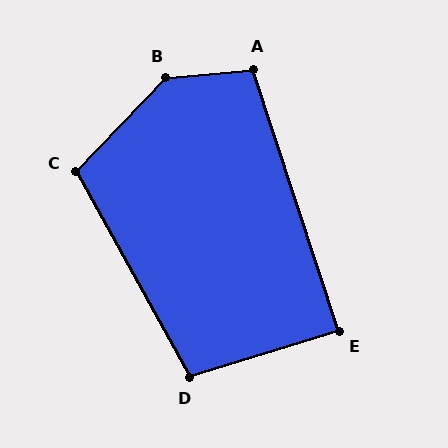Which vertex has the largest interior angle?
B, at approximately 139 degrees.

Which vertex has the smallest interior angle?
E, at approximately 89 degrees.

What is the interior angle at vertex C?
Approximately 107 degrees (obtuse).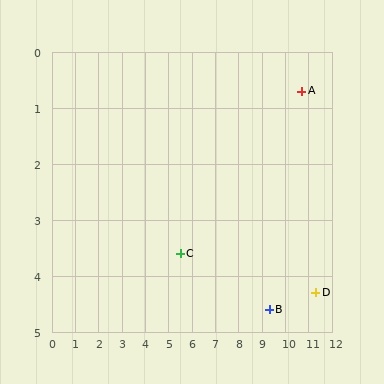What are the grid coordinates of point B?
Point B is at approximately (9.3, 4.6).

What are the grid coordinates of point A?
Point A is at approximately (10.7, 0.7).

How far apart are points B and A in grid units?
Points B and A are about 4.1 grid units apart.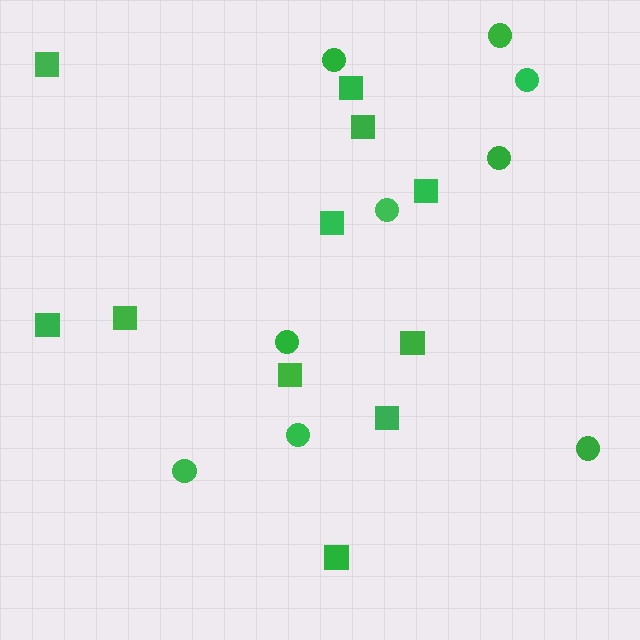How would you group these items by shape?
There are 2 groups: one group of squares (11) and one group of circles (9).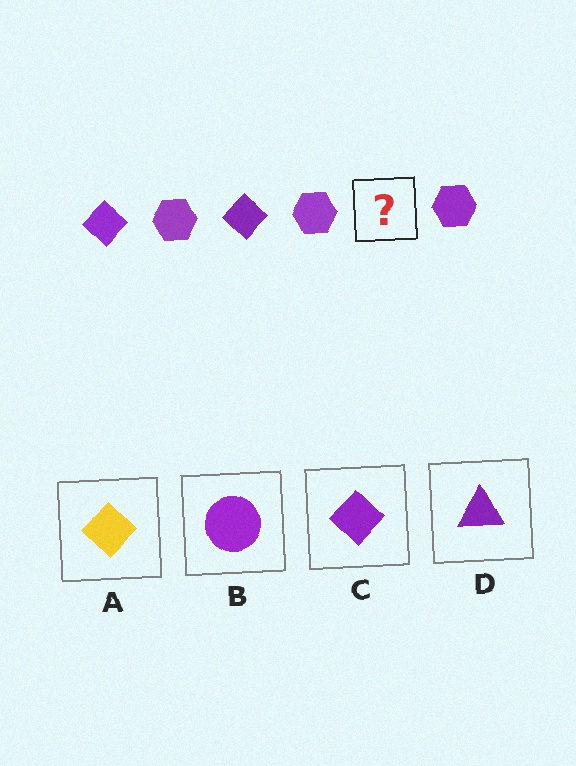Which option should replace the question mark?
Option C.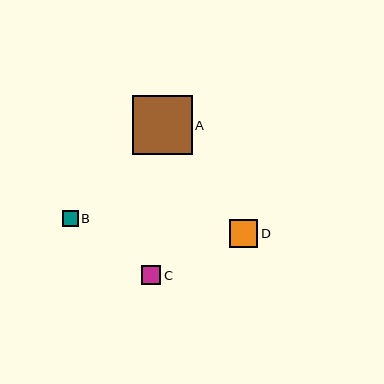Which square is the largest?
Square A is the largest with a size of approximately 59 pixels.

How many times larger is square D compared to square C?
Square D is approximately 1.5 times the size of square C.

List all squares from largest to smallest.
From largest to smallest: A, D, C, B.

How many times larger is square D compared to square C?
Square D is approximately 1.5 times the size of square C.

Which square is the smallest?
Square B is the smallest with a size of approximately 16 pixels.